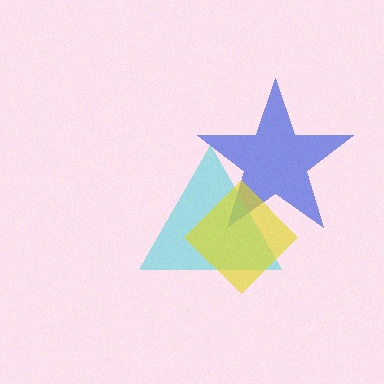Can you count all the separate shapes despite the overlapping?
Yes, there are 3 separate shapes.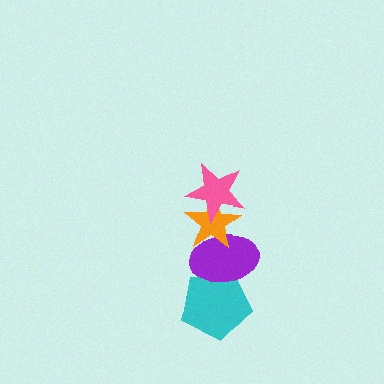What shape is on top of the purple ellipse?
The orange star is on top of the purple ellipse.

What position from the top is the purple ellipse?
The purple ellipse is 3rd from the top.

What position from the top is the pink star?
The pink star is 1st from the top.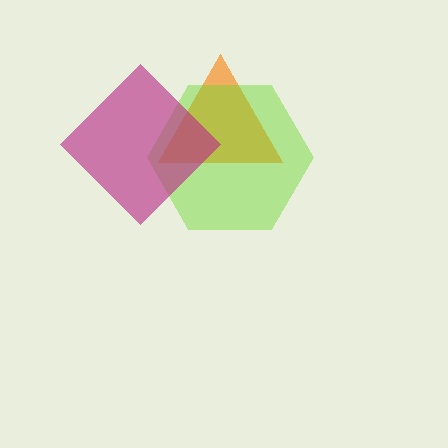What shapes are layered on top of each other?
The layered shapes are: an orange triangle, a lime hexagon, a magenta diamond.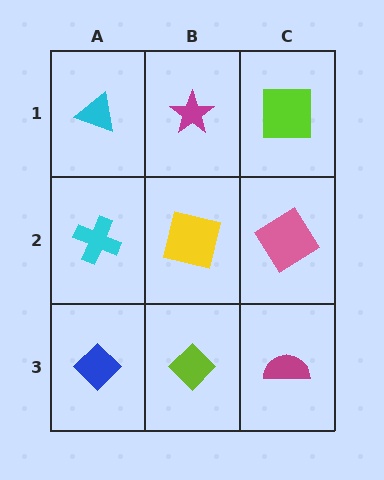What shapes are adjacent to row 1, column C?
A pink diamond (row 2, column C), a magenta star (row 1, column B).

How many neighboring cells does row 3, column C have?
2.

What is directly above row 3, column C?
A pink diamond.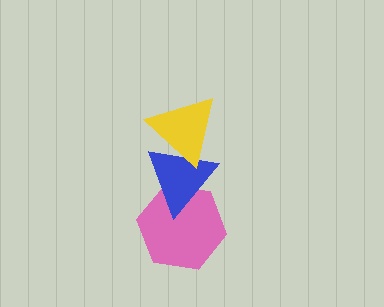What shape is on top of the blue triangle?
The yellow triangle is on top of the blue triangle.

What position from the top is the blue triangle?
The blue triangle is 2nd from the top.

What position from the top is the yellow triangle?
The yellow triangle is 1st from the top.